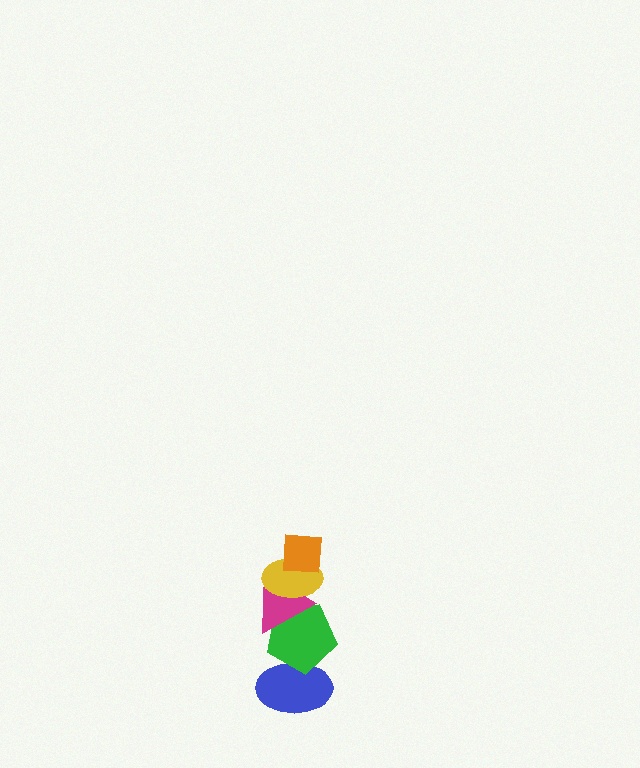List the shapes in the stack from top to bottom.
From top to bottom: the orange square, the yellow ellipse, the magenta triangle, the green pentagon, the blue ellipse.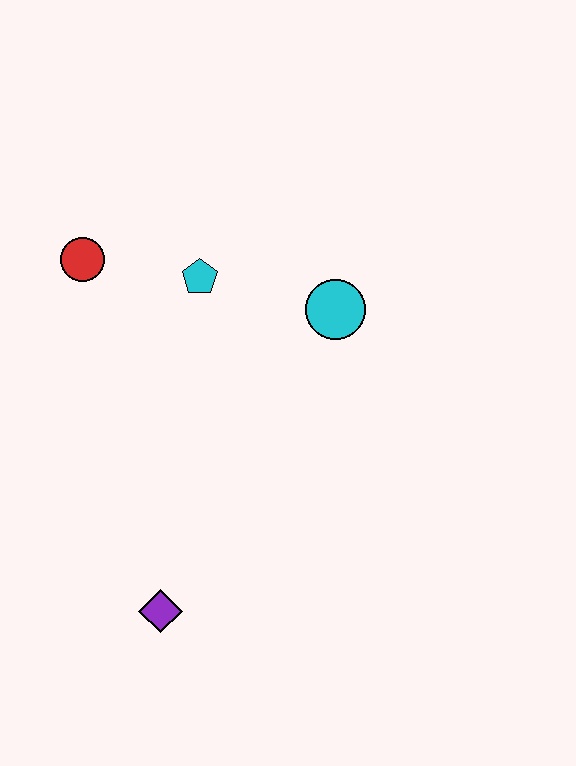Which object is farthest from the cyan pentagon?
The purple diamond is farthest from the cyan pentagon.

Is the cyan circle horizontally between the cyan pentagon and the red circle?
No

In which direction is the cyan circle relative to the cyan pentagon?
The cyan circle is to the right of the cyan pentagon.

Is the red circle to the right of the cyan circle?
No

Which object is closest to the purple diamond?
The cyan pentagon is closest to the purple diamond.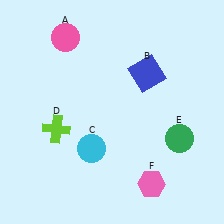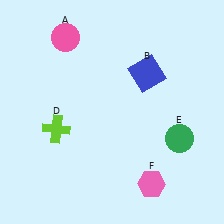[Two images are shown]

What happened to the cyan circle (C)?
The cyan circle (C) was removed in Image 2. It was in the bottom-left area of Image 1.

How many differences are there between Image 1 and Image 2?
There is 1 difference between the two images.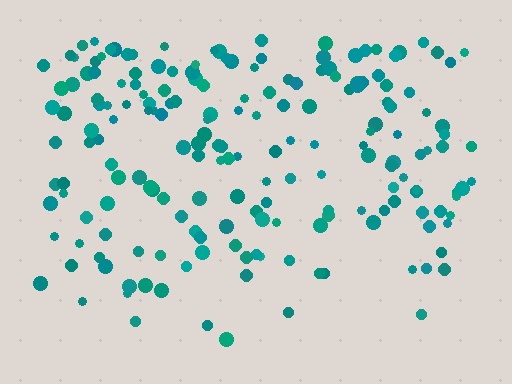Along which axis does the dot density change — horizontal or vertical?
Vertical.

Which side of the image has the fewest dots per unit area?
The bottom.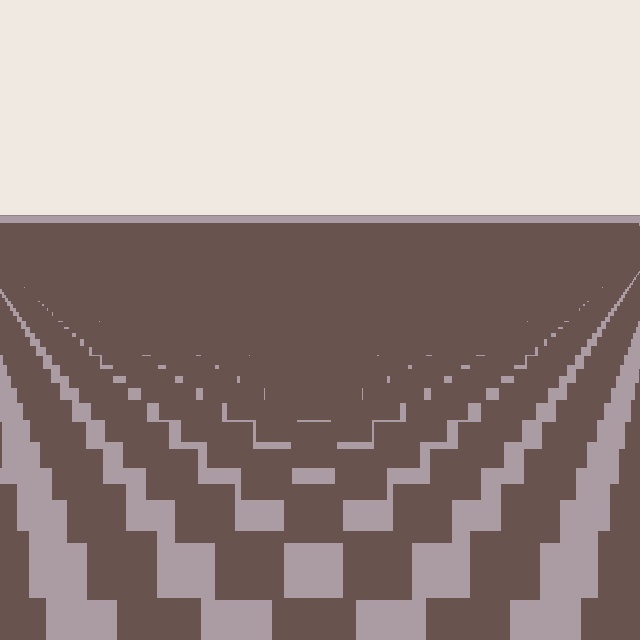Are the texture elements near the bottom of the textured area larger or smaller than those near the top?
Larger. Near the bottom, elements are closer to the viewer and appear at a bigger on-screen size.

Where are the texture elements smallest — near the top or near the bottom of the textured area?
Near the top.